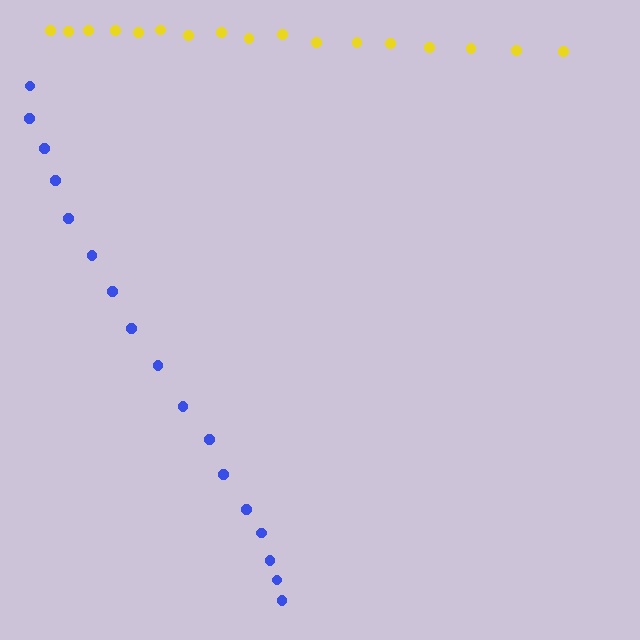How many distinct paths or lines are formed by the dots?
There are 2 distinct paths.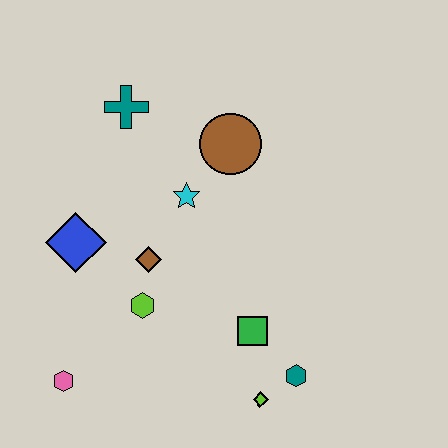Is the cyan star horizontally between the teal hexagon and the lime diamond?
No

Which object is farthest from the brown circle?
The pink hexagon is farthest from the brown circle.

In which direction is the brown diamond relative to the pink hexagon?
The brown diamond is above the pink hexagon.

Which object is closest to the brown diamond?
The lime hexagon is closest to the brown diamond.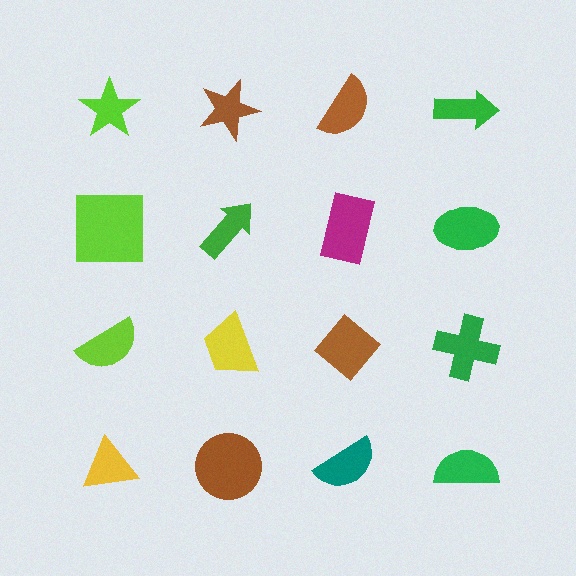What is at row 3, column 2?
A yellow trapezoid.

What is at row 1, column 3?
A brown semicircle.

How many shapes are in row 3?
4 shapes.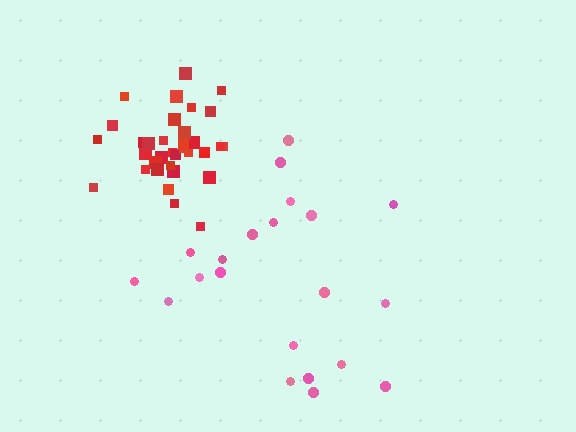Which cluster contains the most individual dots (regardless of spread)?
Red (34).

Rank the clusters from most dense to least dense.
red, pink.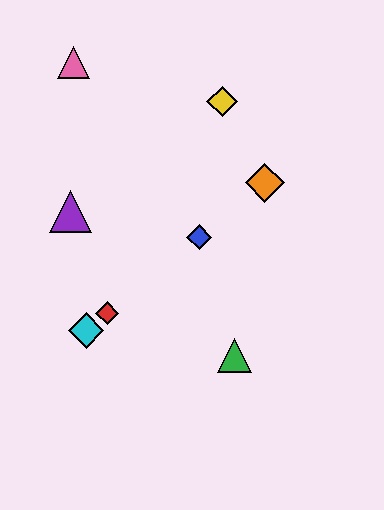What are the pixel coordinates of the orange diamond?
The orange diamond is at (265, 183).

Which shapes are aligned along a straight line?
The red diamond, the blue diamond, the orange diamond, the cyan diamond are aligned along a straight line.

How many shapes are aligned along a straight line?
4 shapes (the red diamond, the blue diamond, the orange diamond, the cyan diamond) are aligned along a straight line.